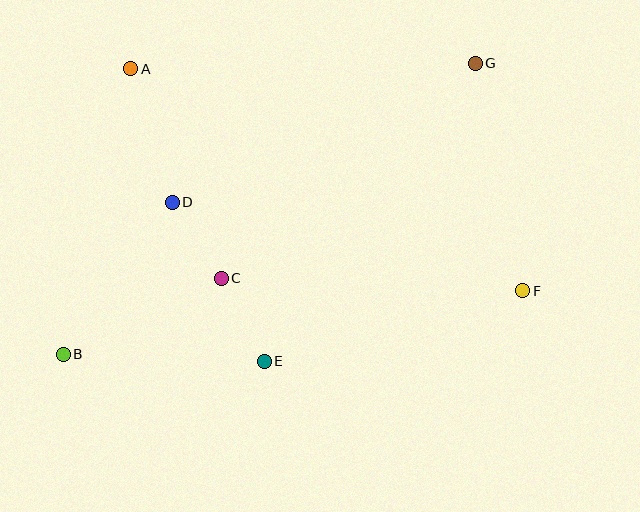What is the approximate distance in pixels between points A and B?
The distance between A and B is approximately 293 pixels.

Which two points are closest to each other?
Points C and D are closest to each other.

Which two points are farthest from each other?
Points B and G are farthest from each other.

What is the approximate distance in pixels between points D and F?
The distance between D and F is approximately 362 pixels.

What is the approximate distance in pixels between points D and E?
The distance between D and E is approximately 184 pixels.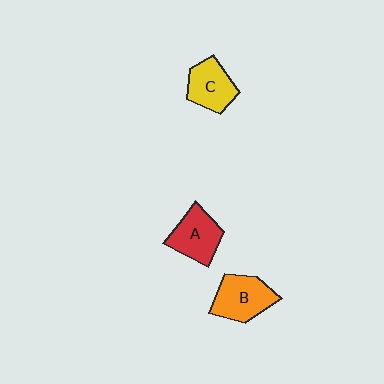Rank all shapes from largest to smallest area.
From largest to smallest: B (orange), A (red), C (yellow).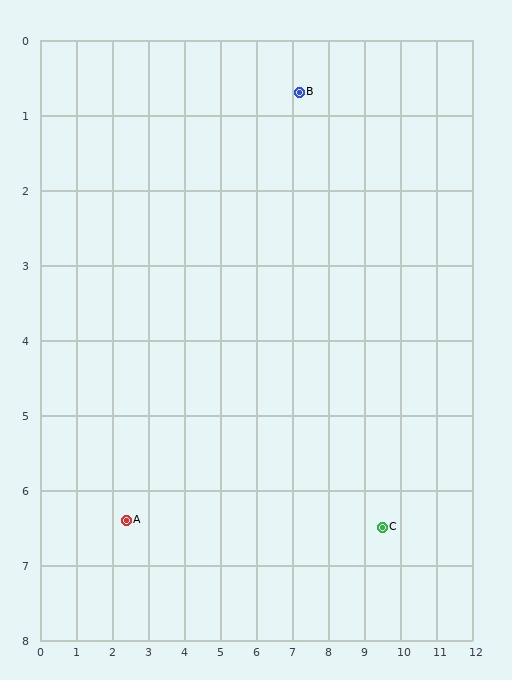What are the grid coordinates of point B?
Point B is at approximately (7.2, 0.7).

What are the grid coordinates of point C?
Point C is at approximately (9.5, 6.5).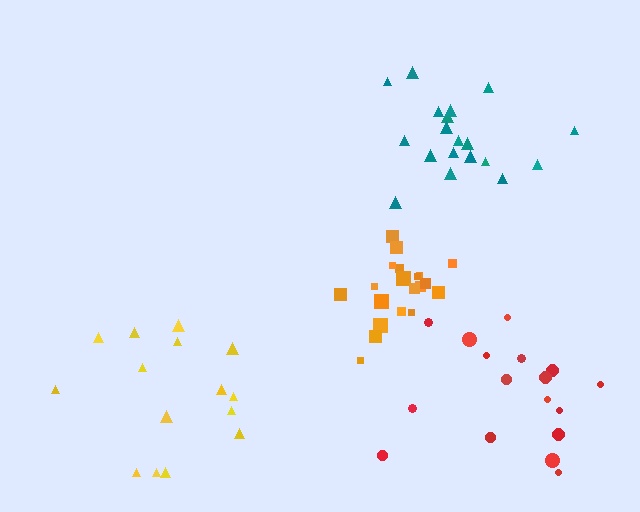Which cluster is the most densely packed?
Orange.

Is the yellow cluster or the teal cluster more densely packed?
Teal.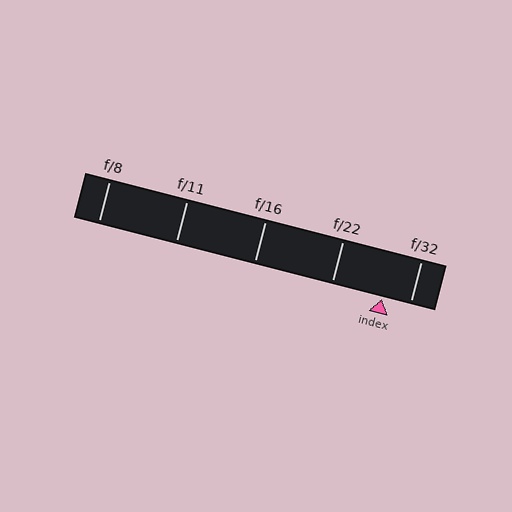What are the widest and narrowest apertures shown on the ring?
The widest aperture shown is f/8 and the narrowest is f/32.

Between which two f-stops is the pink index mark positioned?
The index mark is between f/22 and f/32.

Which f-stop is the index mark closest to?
The index mark is closest to f/32.